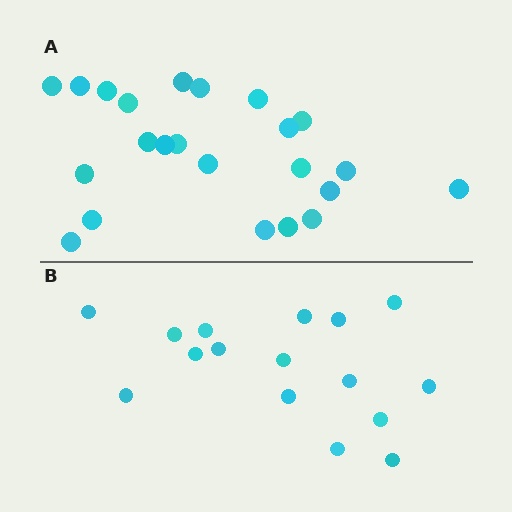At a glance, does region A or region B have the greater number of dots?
Region A (the top region) has more dots.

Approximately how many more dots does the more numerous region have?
Region A has roughly 8 or so more dots than region B.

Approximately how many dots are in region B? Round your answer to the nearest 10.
About 20 dots. (The exact count is 16, which rounds to 20.)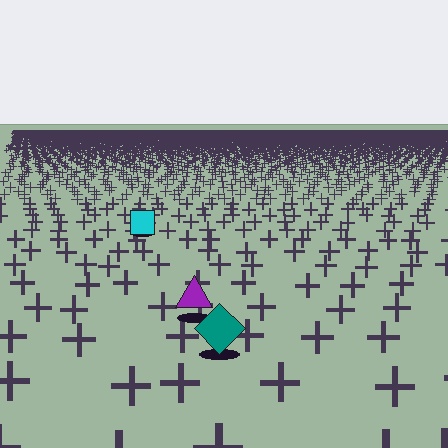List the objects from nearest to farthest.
From nearest to farthest: the teal diamond, the purple triangle, the cyan square.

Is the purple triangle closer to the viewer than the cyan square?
Yes. The purple triangle is closer — you can tell from the texture gradient: the ground texture is coarser near it.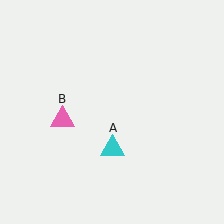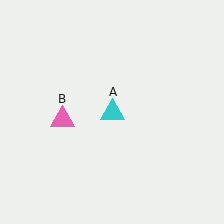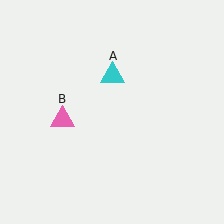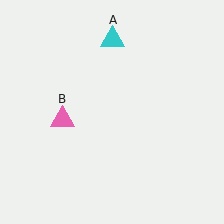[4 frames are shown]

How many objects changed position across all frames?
1 object changed position: cyan triangle (object A).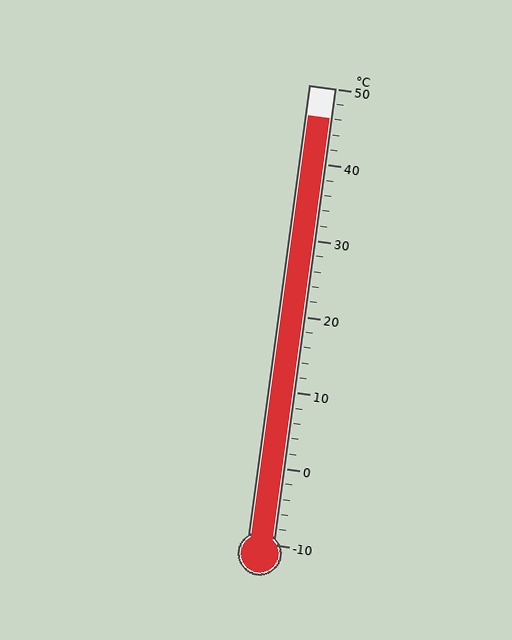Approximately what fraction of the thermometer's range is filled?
The thermometer is filled to approximately 95% of its range.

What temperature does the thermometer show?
The thermometer shows approximately 46°C.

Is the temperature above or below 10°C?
The temperature is above 10°C.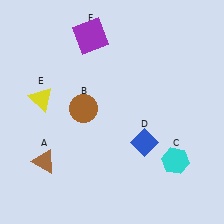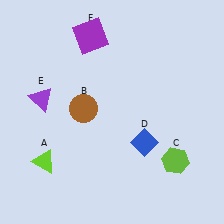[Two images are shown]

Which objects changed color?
A changed from brown to lime. C changed from cyan to lime. E changed from yellow to purple.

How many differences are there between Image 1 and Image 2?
There are 3 differences between the two images.